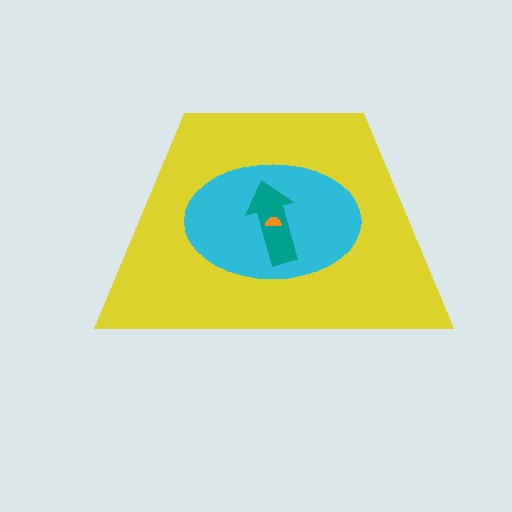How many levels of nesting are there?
4.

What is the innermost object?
The orange semicircle.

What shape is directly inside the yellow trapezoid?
The cyan ellipse.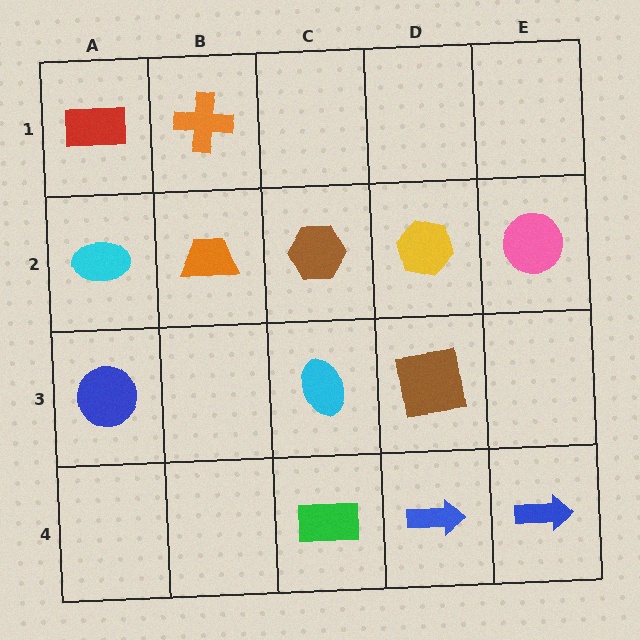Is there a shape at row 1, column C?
No, that cell is empty.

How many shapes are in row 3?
3 shapes.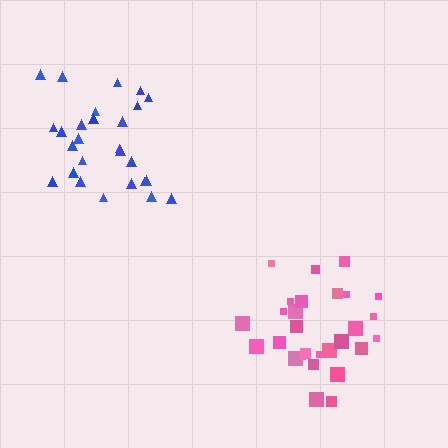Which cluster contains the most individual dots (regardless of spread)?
Pink (28).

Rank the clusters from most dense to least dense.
pink, blue.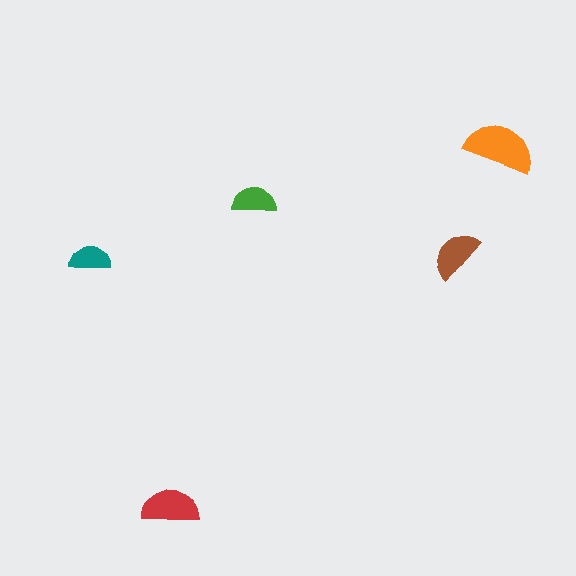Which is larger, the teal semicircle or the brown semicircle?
The brown one.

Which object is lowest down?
The red semicircle is bottommost.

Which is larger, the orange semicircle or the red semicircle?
The orange one.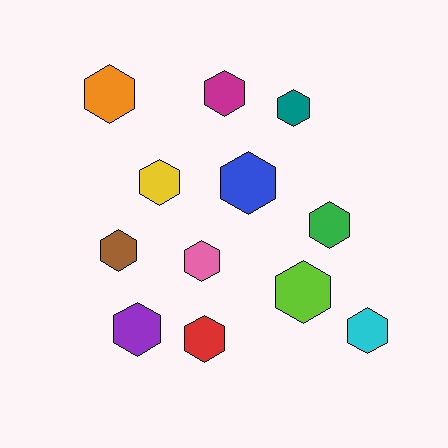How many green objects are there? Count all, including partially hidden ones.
There is 1 green object.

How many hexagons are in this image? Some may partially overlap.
There are 12 hexagons.